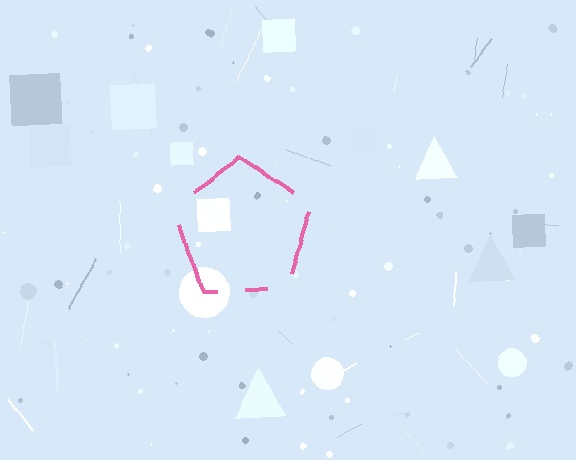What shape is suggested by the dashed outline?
The dashed outline suggests a pentagon.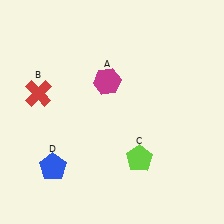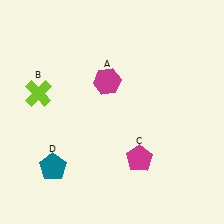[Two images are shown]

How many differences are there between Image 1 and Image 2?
There are 3 differences between the two images.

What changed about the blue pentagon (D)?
In Image 1, D is blue. In Image 2, it changed to teal.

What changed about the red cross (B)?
In Image 1, B is red. In Image 2, it changed to lime.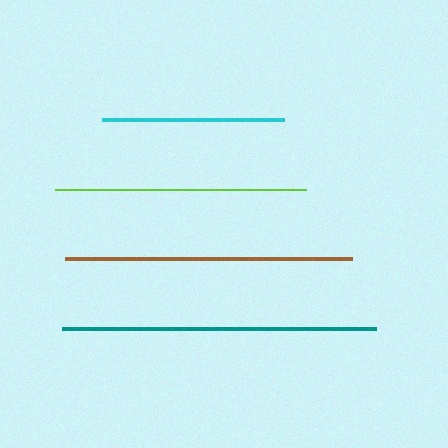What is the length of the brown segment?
The brown segment is approximately 287 pixels long.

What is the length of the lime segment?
The lime segment is approximately 251 pixels long.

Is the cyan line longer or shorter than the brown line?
The brown line is longer than the cyan line.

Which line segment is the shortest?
The cyan line is the shortest at approximately 182 pixels.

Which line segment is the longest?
The teal line is the longest at approximately 315 pixels.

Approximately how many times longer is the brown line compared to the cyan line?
The brown line is approximately 1.6 times the length of the cyan line.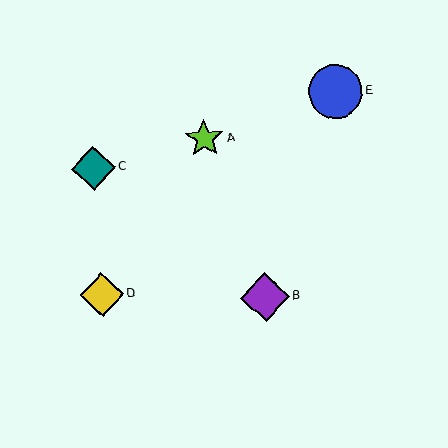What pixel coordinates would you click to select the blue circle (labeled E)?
Click at (336, 92) to select the blue circle E.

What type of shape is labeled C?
Shape C is a teal diamond.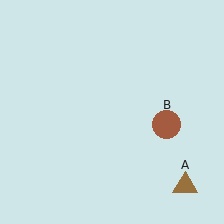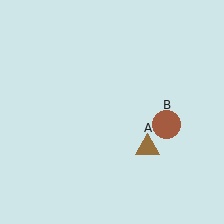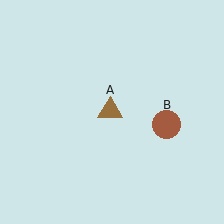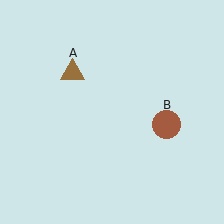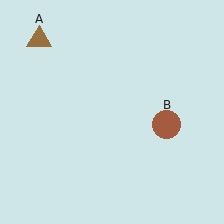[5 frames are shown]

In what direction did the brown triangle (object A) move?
The brown triangle (object A) moved up and to the left.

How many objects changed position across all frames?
1 object changed position: brown triangle (object A).